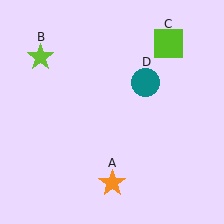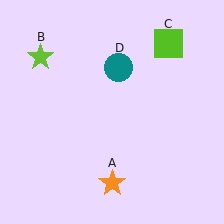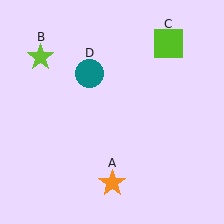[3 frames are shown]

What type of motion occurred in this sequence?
The teal circle (object D) rotated counterclockwise around the center of the scene.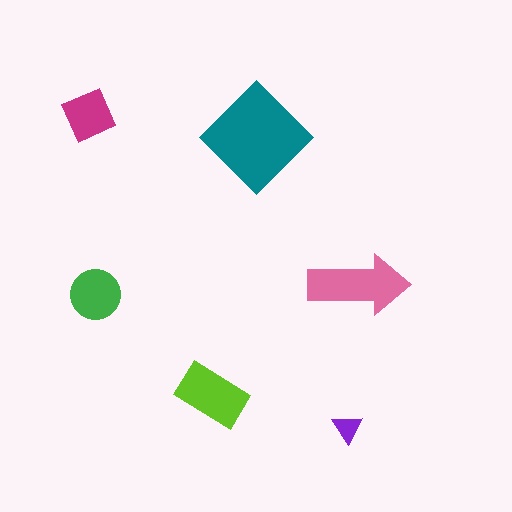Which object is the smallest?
The purple triangle.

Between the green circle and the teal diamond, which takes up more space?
The teal diamond.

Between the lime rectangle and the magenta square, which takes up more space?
The lime rectangle.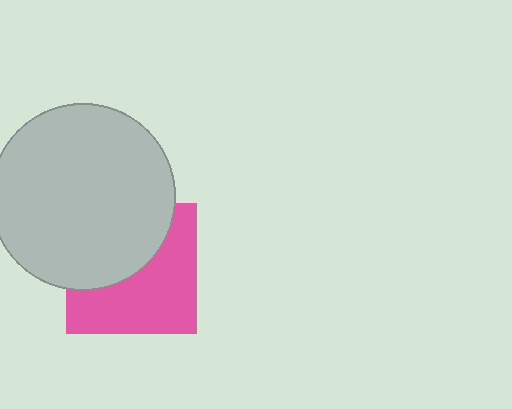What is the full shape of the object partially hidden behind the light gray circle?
The partially hidden object is a pink square.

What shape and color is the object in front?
The object in front is a light gray circle.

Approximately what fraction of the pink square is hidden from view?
Roughly 45% of the pink square is hidden behind the light gray circle.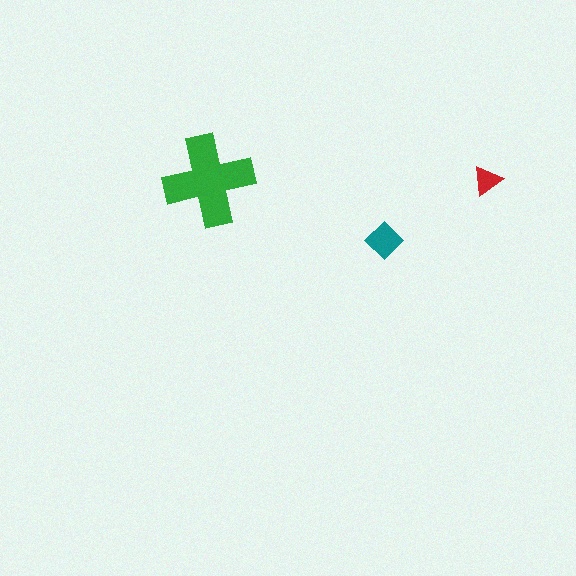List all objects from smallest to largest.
The red triangle, the teal diamond, the green cross.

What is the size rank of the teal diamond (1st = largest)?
2nd.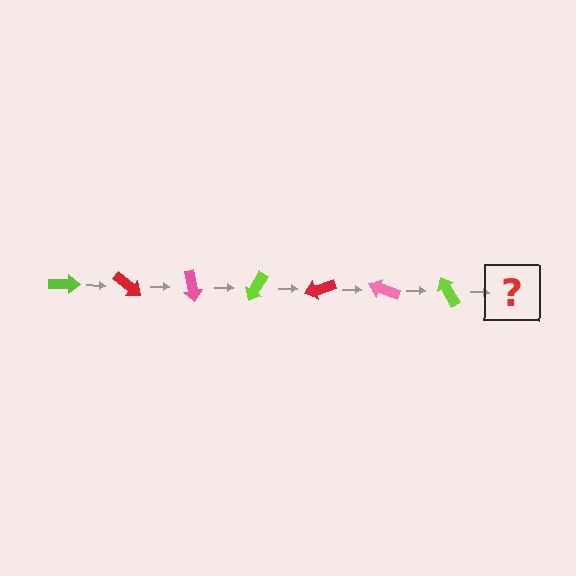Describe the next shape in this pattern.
It should be a red arrow, rotated 280 degrees from the start.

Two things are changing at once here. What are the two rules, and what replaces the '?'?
The two rules are that it rotates 40 degrees each step and the color cycles through lime, red, and pink. The '?' should be a red arrow, rotated 280 degrees from the start.